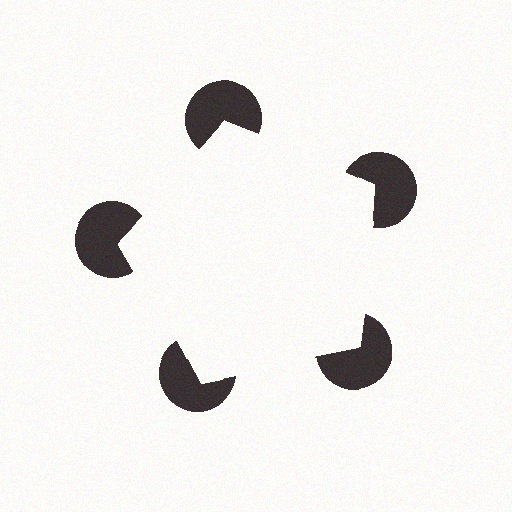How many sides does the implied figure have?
5 sides.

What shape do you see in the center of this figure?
An illusory pentagon — its edges are inferred from the aligned wedge cuts in the pac-man discs, not physically drawn.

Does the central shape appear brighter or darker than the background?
It typically appears slightly brighter than the background, even though no actual brightness change is drawn.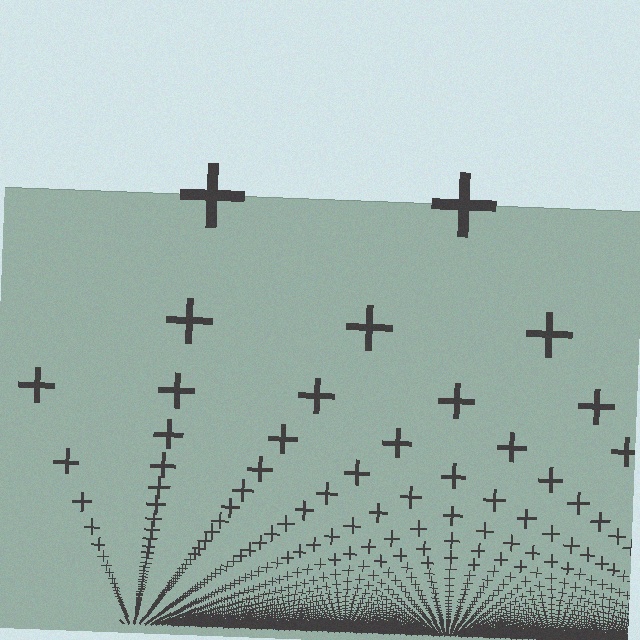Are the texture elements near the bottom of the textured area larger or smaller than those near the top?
Smaller. The gradient is inverted — elements near the bottom are smaller and denser.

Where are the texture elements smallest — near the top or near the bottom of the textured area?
Near the bottom.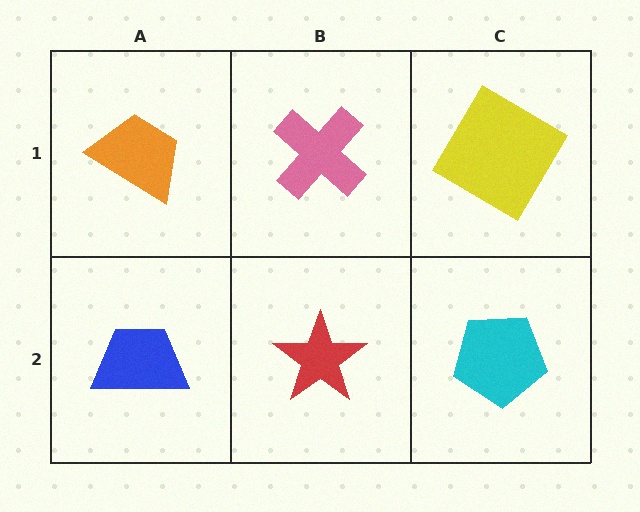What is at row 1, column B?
A pink cross.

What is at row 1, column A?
An orange trapezoid.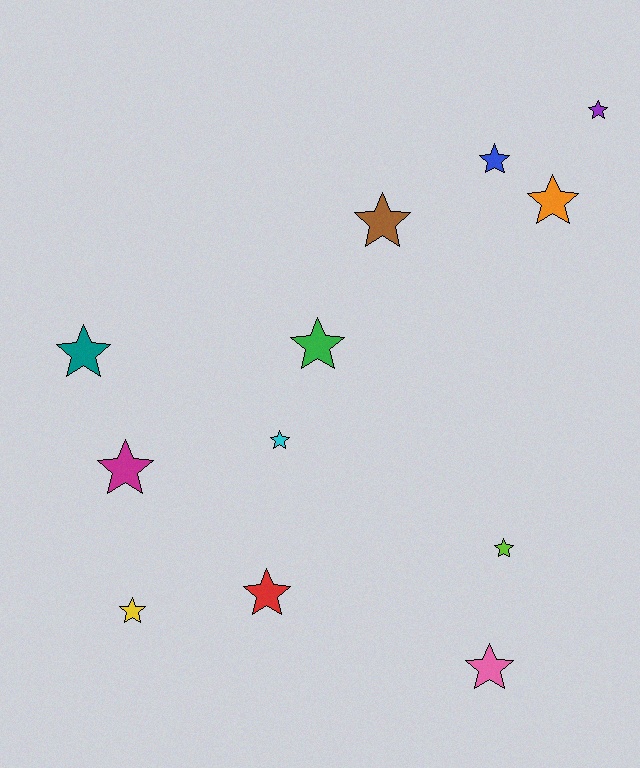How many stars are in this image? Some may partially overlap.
There are 12 stars.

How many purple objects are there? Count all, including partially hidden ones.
There is 1 purple object.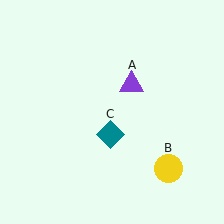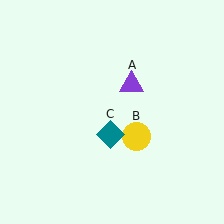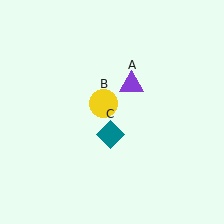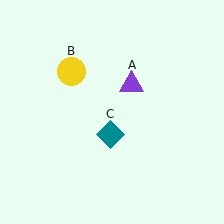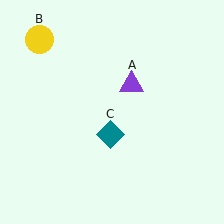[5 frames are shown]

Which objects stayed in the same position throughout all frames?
Purple triangle (object A) and teal diamond (object C) remained stationary.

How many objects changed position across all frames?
1 object changed position: yellow circle (object B).